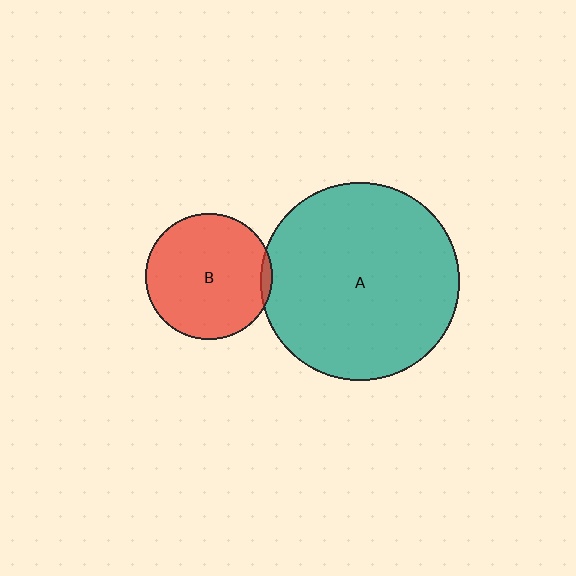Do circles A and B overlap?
Yes.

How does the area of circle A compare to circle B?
Approximately 2.5 times.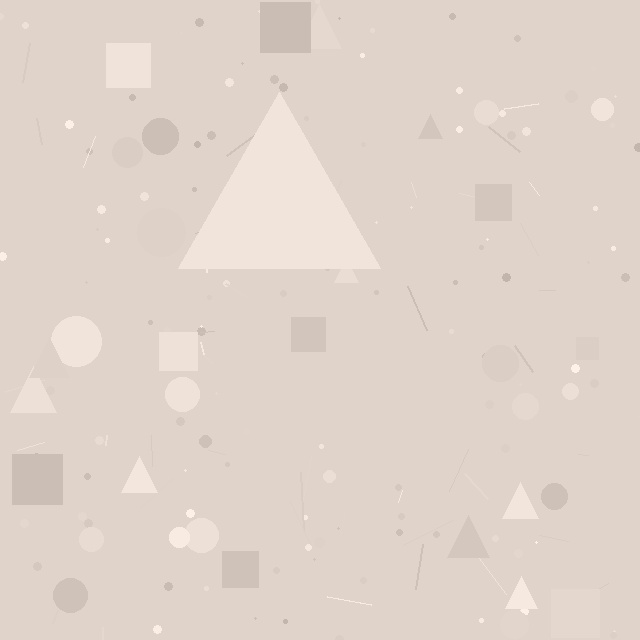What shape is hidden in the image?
A triangle is hidden in the image.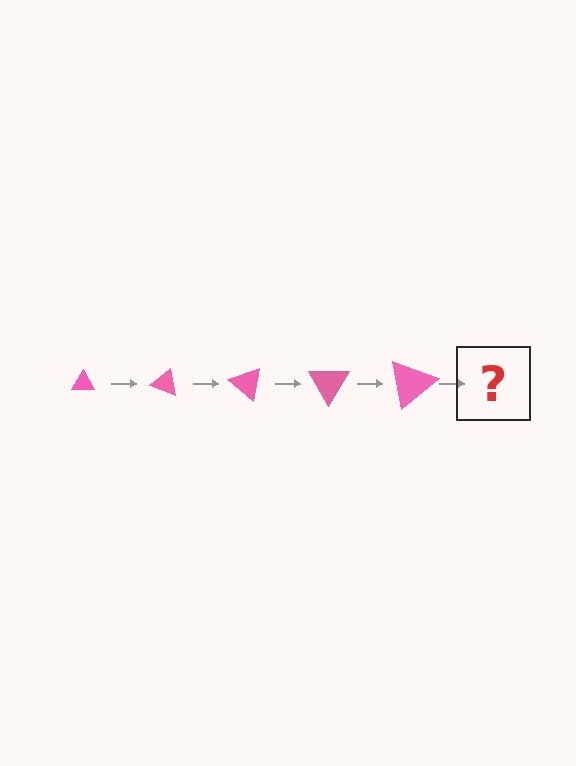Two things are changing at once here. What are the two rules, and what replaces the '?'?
The two rules are that the triangle grows larger each step and it rotates 20 degrees each step. The '?' should be a triangle, larger than the previous one and rotated 100 degrees from the start.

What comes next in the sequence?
The next element should be a triangle, larger than the previous one and rotated 100 degrees from the start.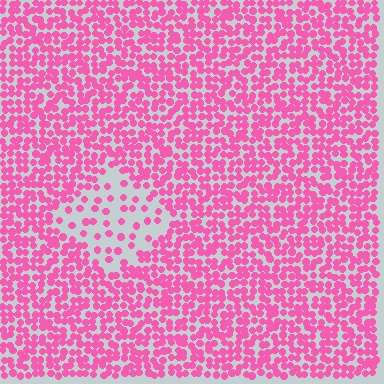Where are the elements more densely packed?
The elements are more densely packed outside the diamond boundary.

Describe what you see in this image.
The image contains small pink elements arranged at two different densities. A diamond-shaped region is visible where the elements are less densely packed than the surrounding area.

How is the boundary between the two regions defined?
The boundary is defined by a change in element density (approximately 2.8x ratio). All elements are the same color, size, and shape.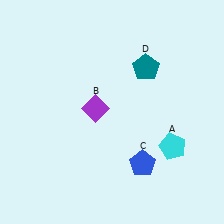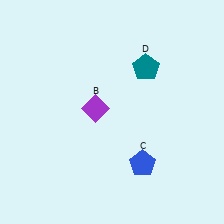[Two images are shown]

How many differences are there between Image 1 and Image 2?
There is 1 difference between the two images.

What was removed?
The cyan pentagon (A) was removed in Image 2.